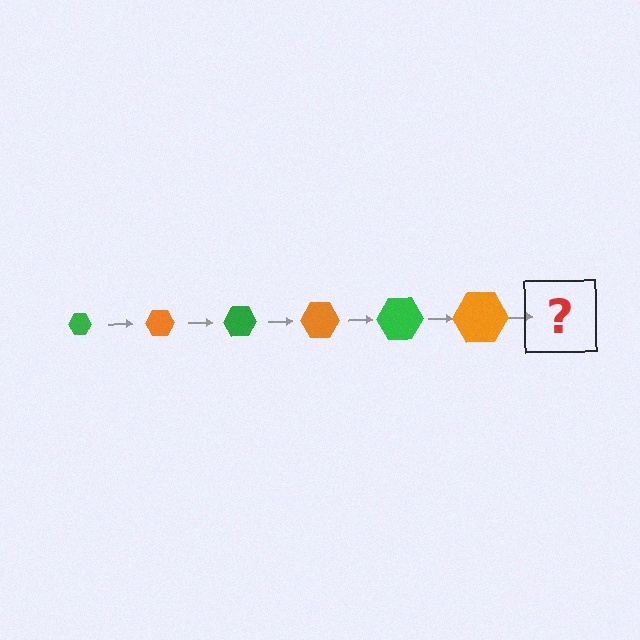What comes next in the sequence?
The next element should be a green hexagon, larger than the previous one.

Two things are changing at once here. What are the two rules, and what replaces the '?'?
The two rules are that the hexagon grows larger each step and the color cycles through green and orange. The '?' should be a green hexagon, larger than the previous one.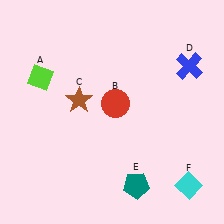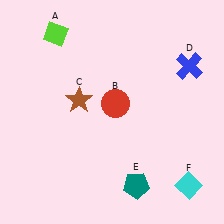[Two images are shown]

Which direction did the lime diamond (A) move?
The lime diamond (A) moved up.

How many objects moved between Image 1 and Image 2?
1 object moved between the two images.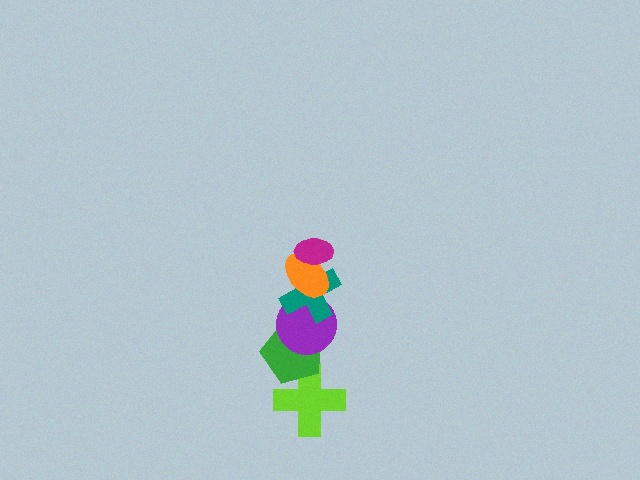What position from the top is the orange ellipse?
The orange ellipse is 2nd from the top.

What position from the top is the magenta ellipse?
The magenta ellipse is 1st from the top.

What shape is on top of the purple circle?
The teal cross is on top of the purple circle.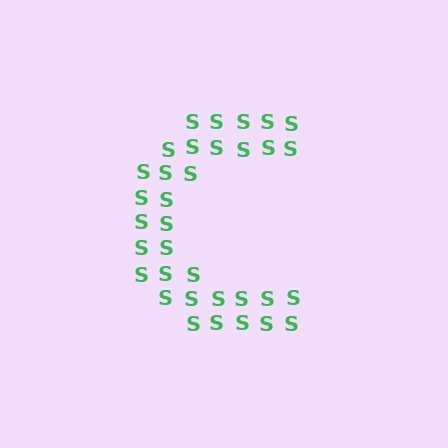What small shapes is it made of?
It is made of small letter S's.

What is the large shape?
The large shape is the letter C.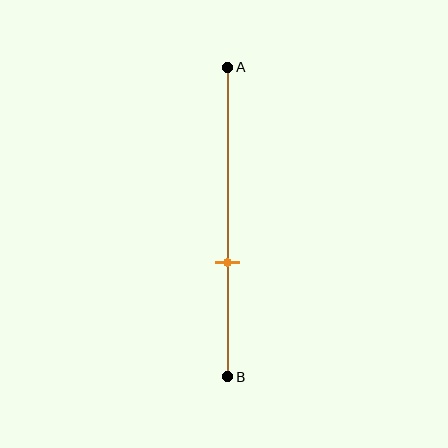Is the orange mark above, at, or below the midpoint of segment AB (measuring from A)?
The orange mark is below the midpoint of segment AB.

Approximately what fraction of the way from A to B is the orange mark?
The orange mark is approximately 65% of the way from A to B.